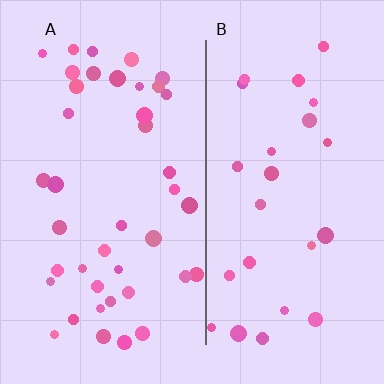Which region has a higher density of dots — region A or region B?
A (the left).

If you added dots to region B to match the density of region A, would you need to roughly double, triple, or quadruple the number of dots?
Approximately double.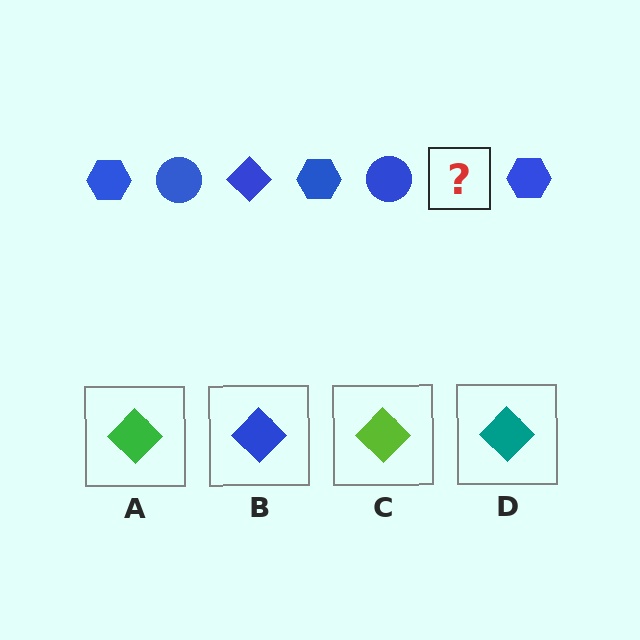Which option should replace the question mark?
Option B.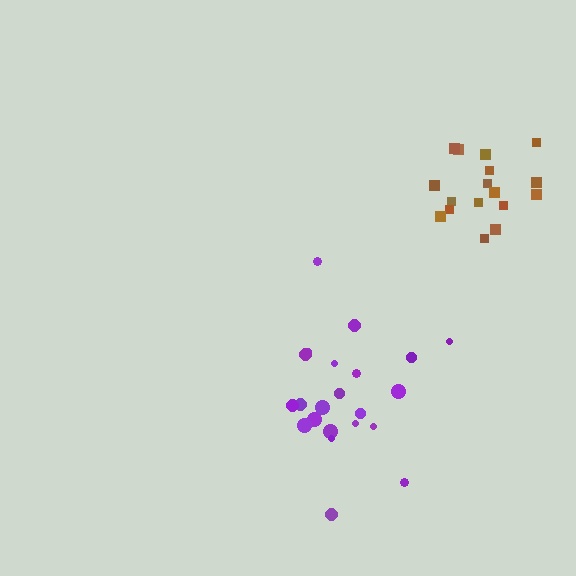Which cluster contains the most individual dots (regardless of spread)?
Purple (22).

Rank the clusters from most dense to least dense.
brown, purple.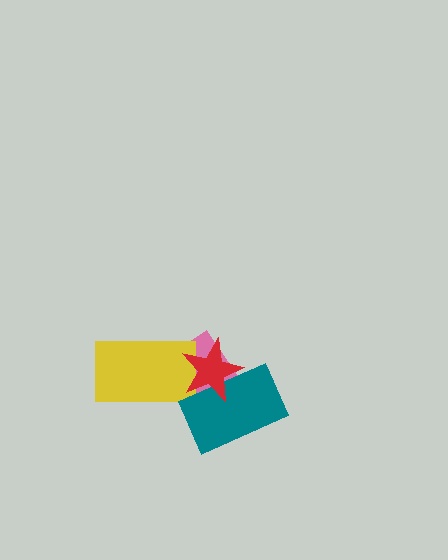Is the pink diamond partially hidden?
Yes, it is partially covered by another shape.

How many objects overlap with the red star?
3 objects overlap with the red star.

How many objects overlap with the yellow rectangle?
2 objects overlap with the yellow rectangle.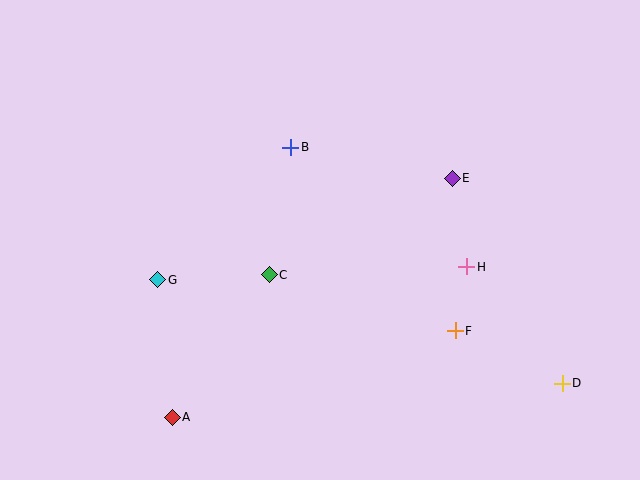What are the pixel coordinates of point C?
Point C is at (269, 275).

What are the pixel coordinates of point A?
Point A is at (172, 417).